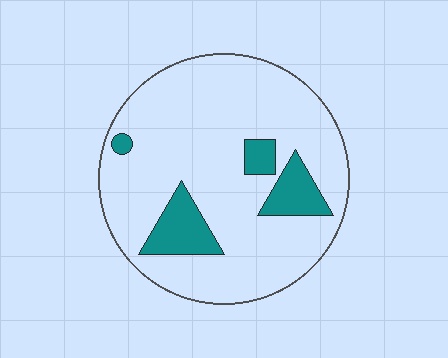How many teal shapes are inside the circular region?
4.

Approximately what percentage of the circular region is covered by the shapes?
Approximately 15%.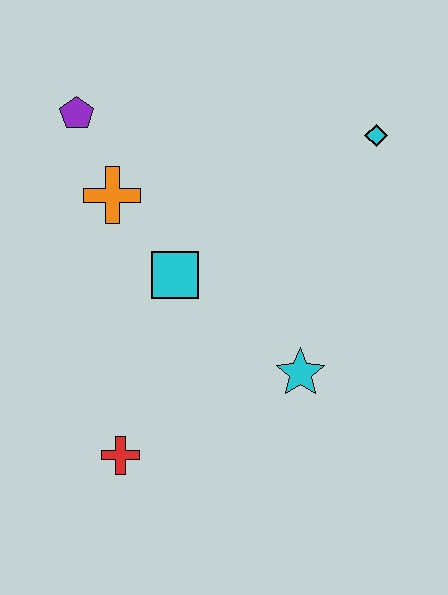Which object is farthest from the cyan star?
The purple pentagon is farthest from the cyan star.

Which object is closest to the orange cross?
The purple pentagon is closest to the orange cross.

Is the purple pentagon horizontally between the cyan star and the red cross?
No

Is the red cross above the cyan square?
No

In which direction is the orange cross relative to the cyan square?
The orange cross is above the cyan square.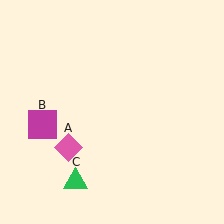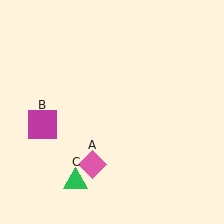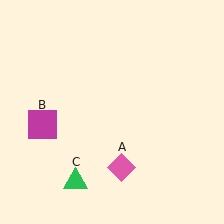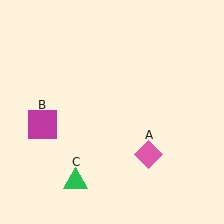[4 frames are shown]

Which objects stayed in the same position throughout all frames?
Magenta square (object B) and green triangle (object C) remained stationary.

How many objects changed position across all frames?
1 object changed position: pink diamond (object A).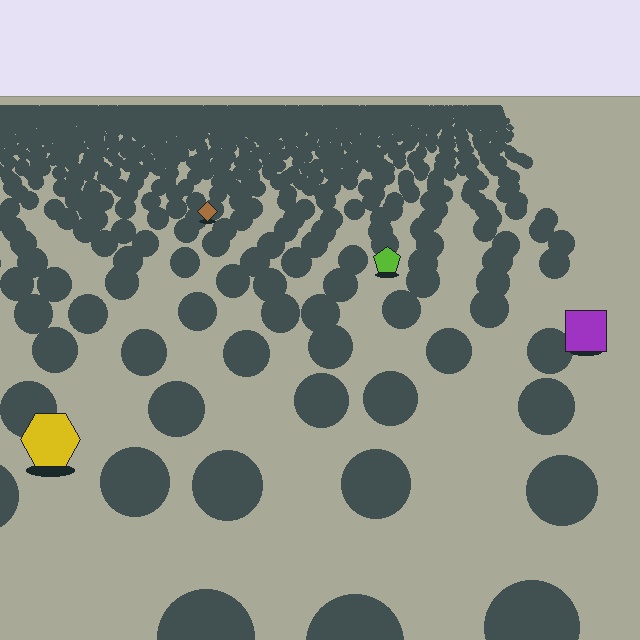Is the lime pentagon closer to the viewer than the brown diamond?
Yes. The lime pentagon is closer — you can tell from the texture gradient: the ground texture is coarser near it.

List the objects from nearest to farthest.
From nearest to farthest: the yellow hexagon, the purple square, the lime pentagon, the brown diamond.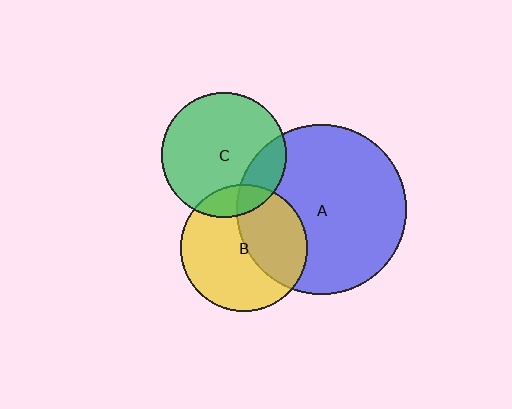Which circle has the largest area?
Circle A (blue).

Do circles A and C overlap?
Yes.